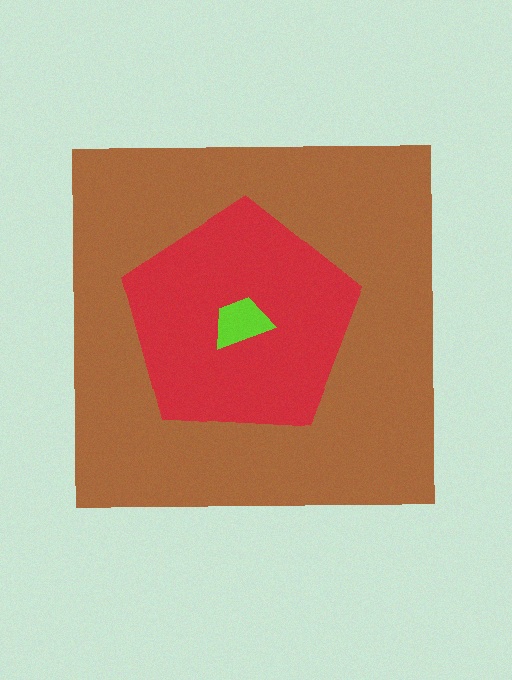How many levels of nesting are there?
3.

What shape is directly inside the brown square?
The red pentagon.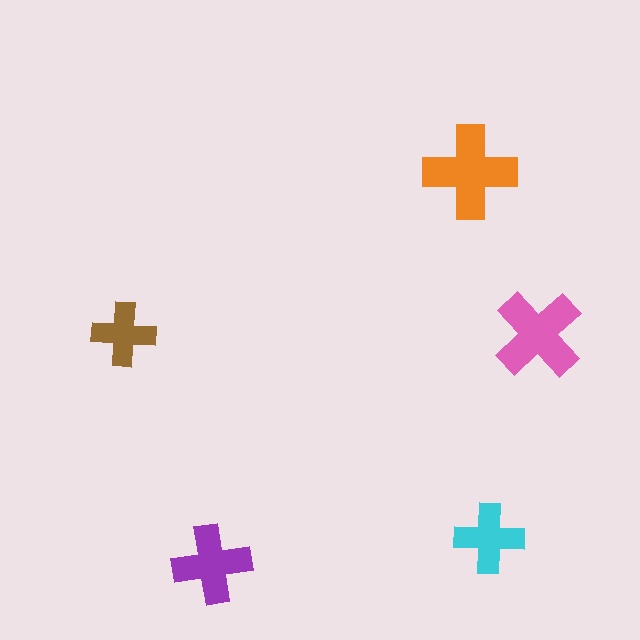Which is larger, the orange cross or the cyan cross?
The orange one.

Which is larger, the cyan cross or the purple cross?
The purple one.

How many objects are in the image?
There are 5 objects in the image.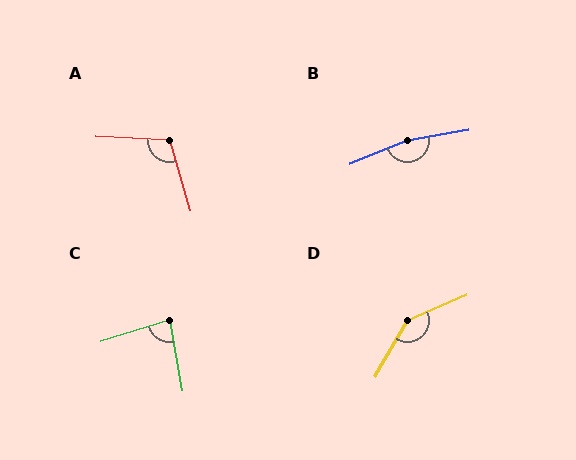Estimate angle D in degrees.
Approximately 144 degrees.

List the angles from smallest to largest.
C (82°), A (109°), D (144°), B (168°).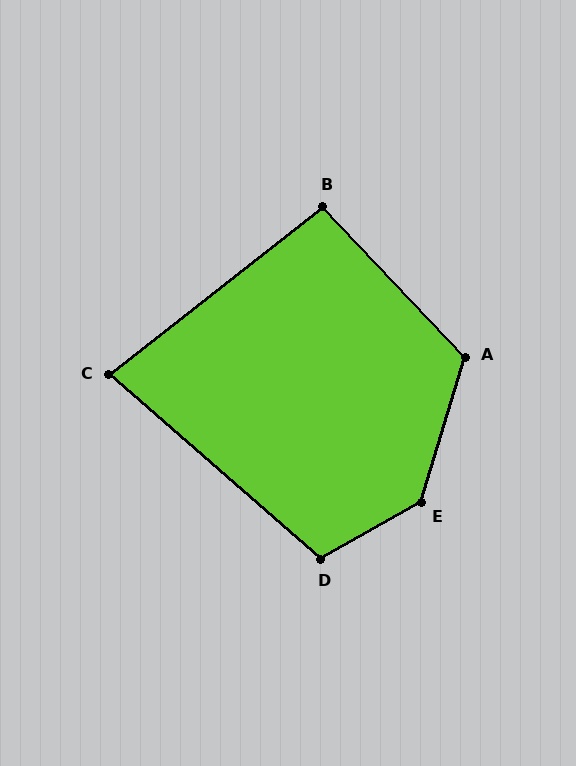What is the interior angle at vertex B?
Approximately 95 degrees (obtuse).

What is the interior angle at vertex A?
Approximately 120 degrees (obtuse).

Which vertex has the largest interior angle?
E, at approximately 136 degrees.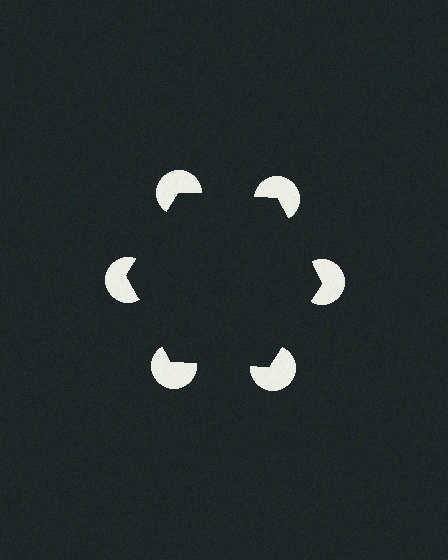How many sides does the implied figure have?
6 sides.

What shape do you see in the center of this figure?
An illusory hexagon — its edges are inferred from the aligned wedge cuts in the pac-man discs, not physically drawn.